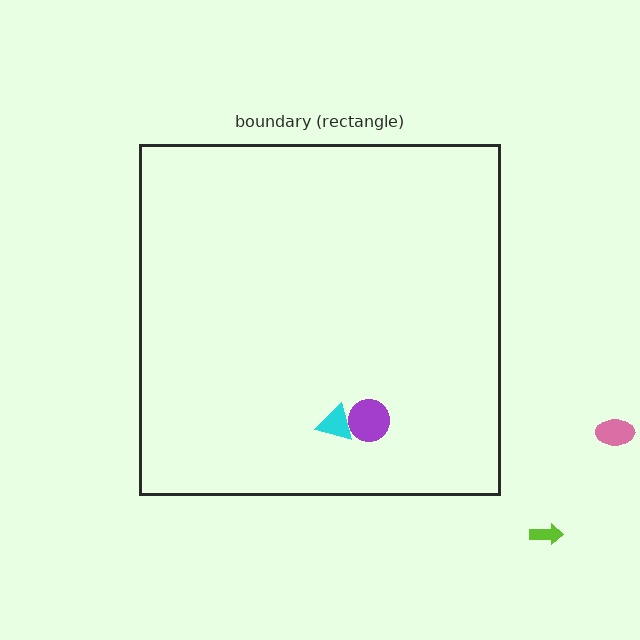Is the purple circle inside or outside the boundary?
Inside.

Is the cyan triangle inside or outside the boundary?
Inside.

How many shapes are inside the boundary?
2 inside, 2 outside.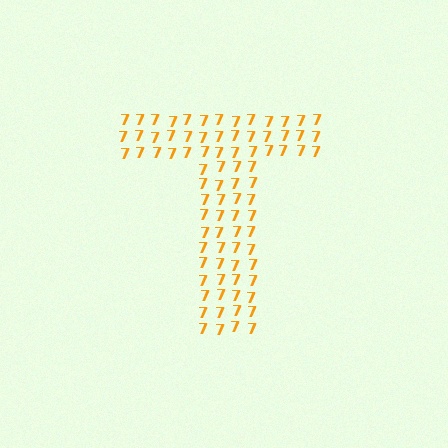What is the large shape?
The large shape is the letter T.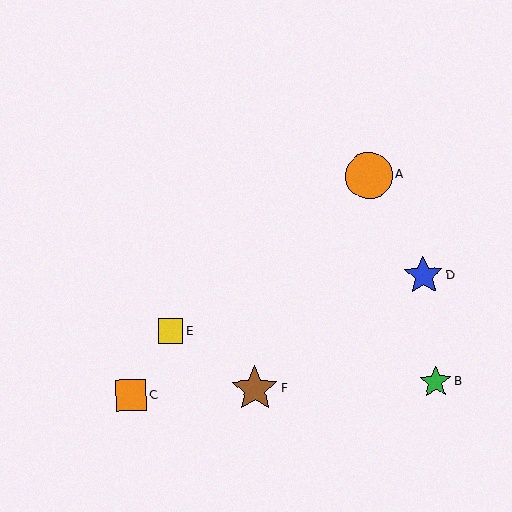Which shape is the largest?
The brown star (labeled F) is the largest.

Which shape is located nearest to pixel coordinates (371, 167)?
The orange circle (labeled A) at (369, 176) is nearest to that location.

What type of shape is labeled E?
Shape E is a yellow square.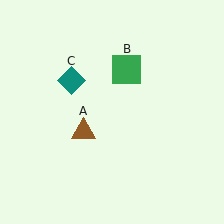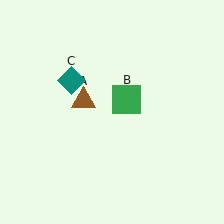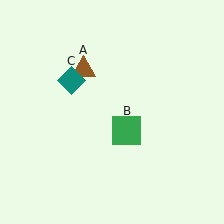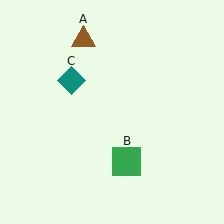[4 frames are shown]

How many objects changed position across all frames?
2 objects changed position: brown triangle (object A), green square (object B).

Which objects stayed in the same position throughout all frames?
Teal diamond (object C) remained stationary.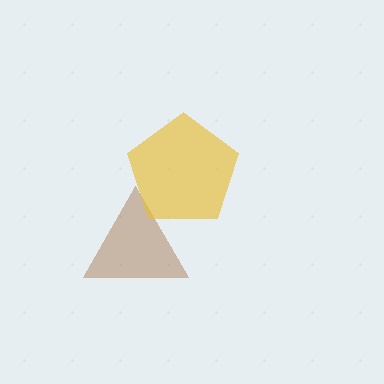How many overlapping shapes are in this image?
There are 2 overlapping shapes in the image.